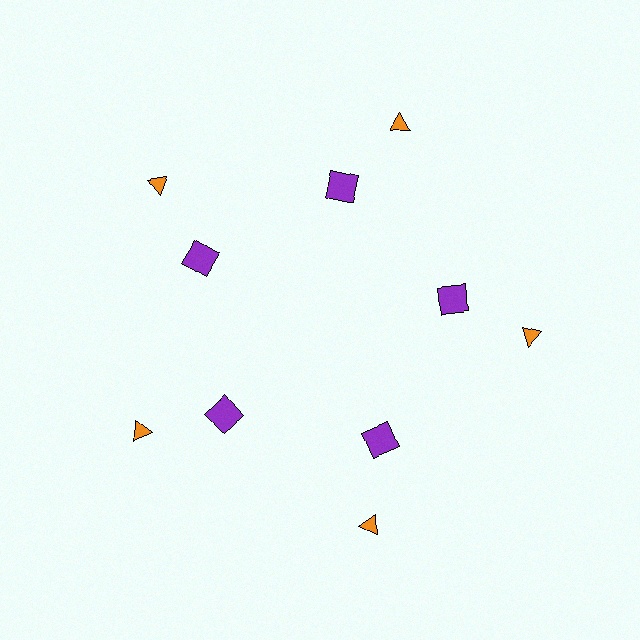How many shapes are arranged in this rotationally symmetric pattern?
There are 10 shapes, arranged in 5 groups of 2.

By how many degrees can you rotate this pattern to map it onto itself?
The pattern maps onto itself every 72 degrees of rotation.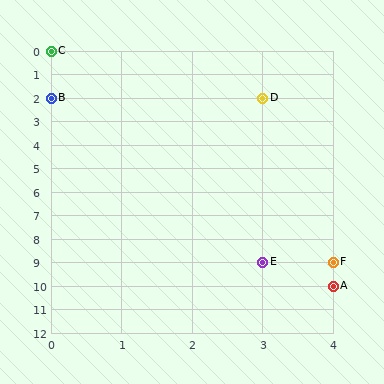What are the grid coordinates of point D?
Point D is at grid coordinates (3, 2).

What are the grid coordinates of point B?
Point B is at grid coordinates (0, 2).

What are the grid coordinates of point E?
Point E is at grid coordinates (3, 9).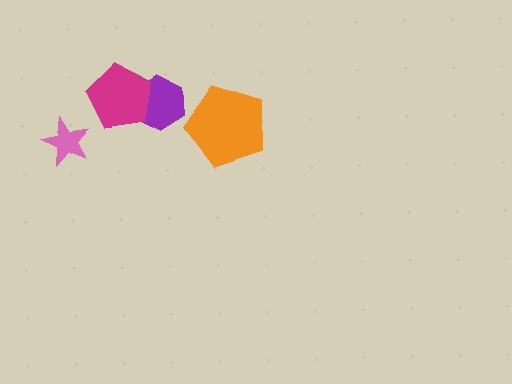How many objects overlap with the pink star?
0 objects overlap with the pink star.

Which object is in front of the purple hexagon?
The magenta pentagon is in front of the purple hexagon.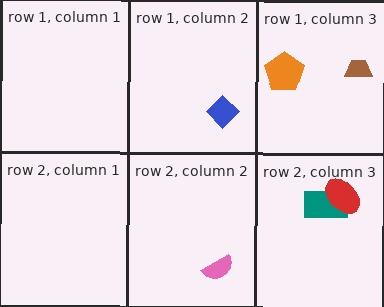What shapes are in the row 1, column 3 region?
The orange pentagon, the brown trapezoid.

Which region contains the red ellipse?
The row 2, column 3 region.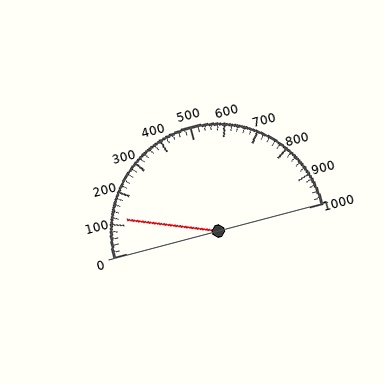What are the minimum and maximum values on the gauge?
The gauge ranges from 0 to 1000.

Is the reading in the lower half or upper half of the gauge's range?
The reading is in the lower half of the range (0 to 1000).